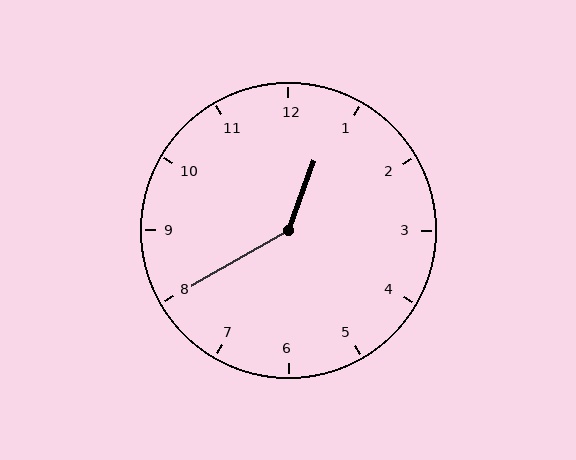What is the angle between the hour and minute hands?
Approximately 140 degrees.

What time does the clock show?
12:40.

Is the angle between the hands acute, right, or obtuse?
It is obtuse.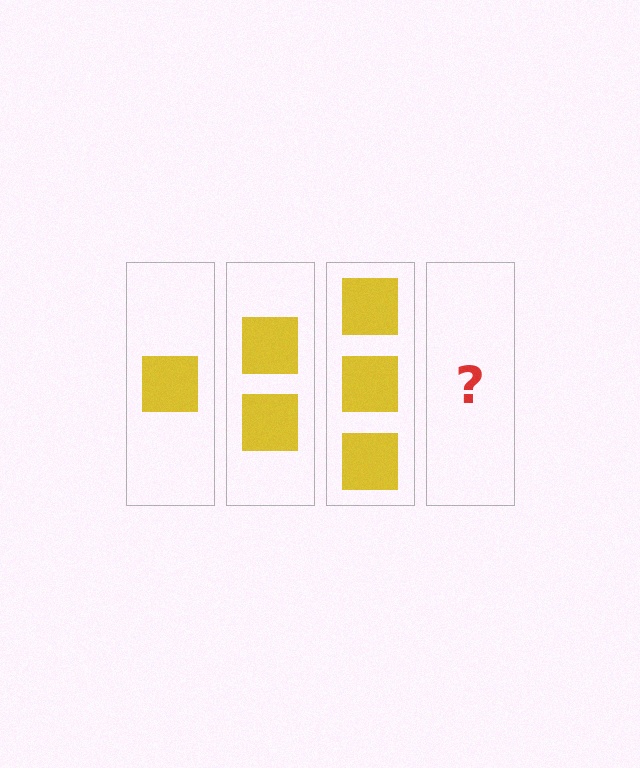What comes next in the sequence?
The next element should be 4 squares.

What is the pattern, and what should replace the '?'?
The pattern is that each step adds one more square. The '?' should be 4 squares.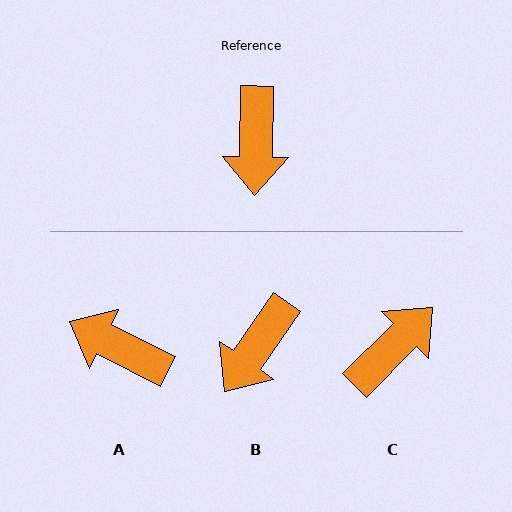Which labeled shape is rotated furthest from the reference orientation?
C, about 137 degrees away.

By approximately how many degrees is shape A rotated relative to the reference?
Approximately 115 degrees clockwise.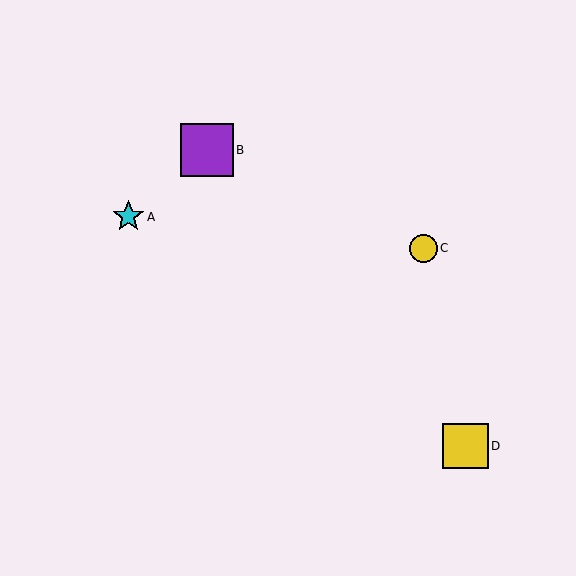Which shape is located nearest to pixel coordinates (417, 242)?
The yellow circle (labeled C) at (424, 248) is nearest to that location.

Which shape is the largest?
The purple square (labeled B) is the largest.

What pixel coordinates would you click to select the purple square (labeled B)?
Click at (207, 150) to select the purple square B.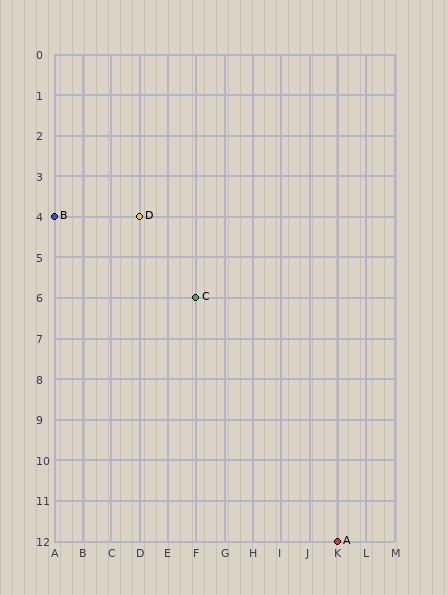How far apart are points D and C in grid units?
Points D and C are 2 columns and 2 rows apart (about 2.8 grid units diagonally).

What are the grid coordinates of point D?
Point D is at grid coordinates (D, 4).